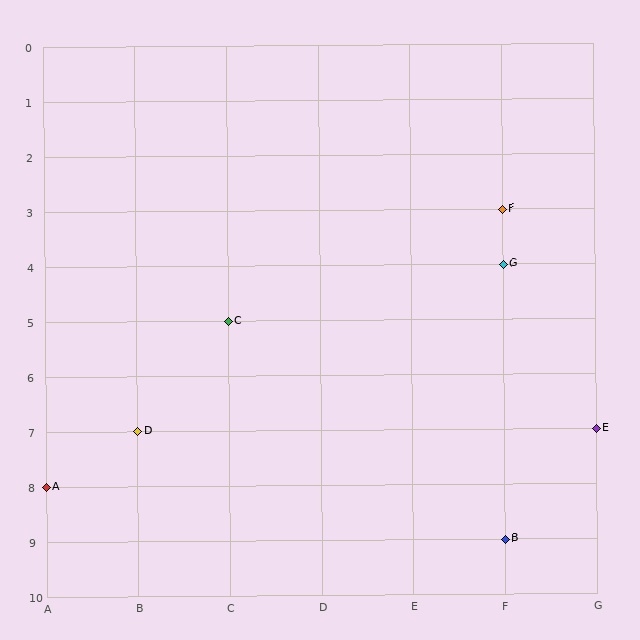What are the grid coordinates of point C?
Point C is at grid coordinates (C, 5).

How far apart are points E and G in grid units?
Points E and G are 1 column and 3 rows apart (about 3.2 grid units diagonally).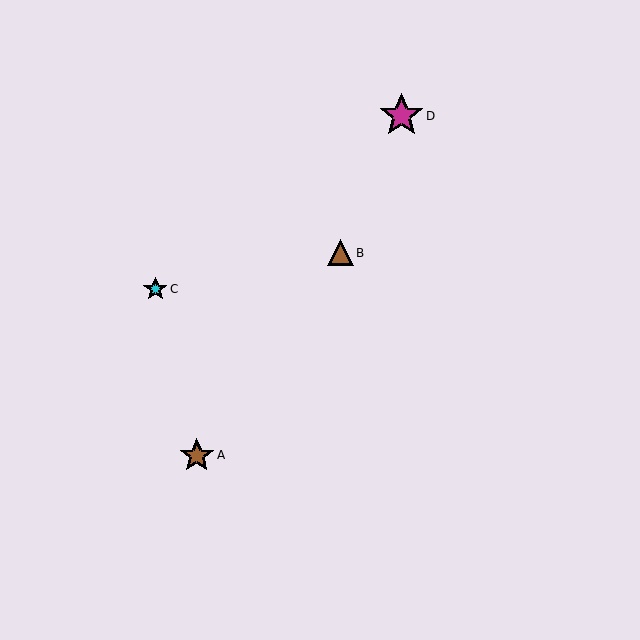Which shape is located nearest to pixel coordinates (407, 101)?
The magenta star (labeled D) at (401, 116) is nearest to that location.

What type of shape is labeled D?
Shape D is a magenta star.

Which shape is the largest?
The magenta star (labeled D) is the largest.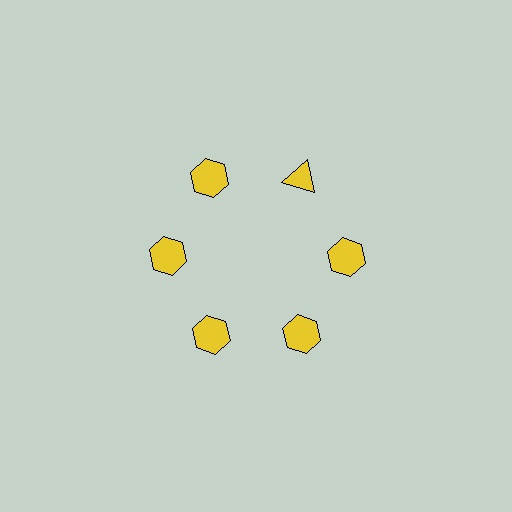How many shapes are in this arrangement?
There are 6 shapes arranged in a ring pattern.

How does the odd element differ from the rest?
It has a different shape: triangle instead of hexagon.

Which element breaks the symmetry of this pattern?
The yellow triangle at roughly the 1 o'clock position breaks the symmetry. All other shapes are yellow hexagons.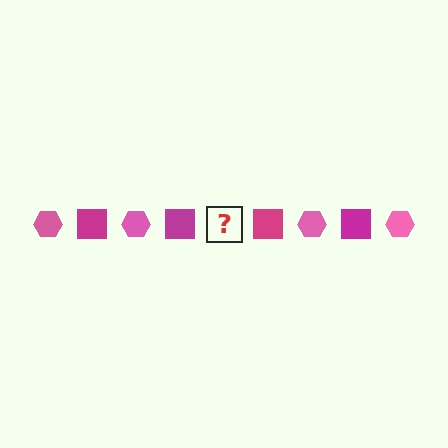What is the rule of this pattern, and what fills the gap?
The rule is that the pattern alternates between pink hexagon and magenta square. The gap should be filled with a pink hexagon.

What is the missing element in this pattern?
The missing element is a pink hexagon.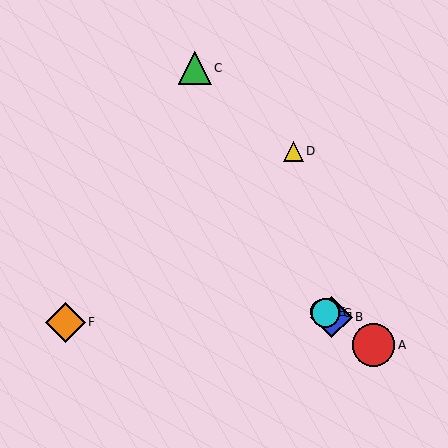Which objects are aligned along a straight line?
Objects A, B, E, G are aligned along a straight line.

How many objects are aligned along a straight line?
4 objects (A, B, E, G) are aligned along a straight line.